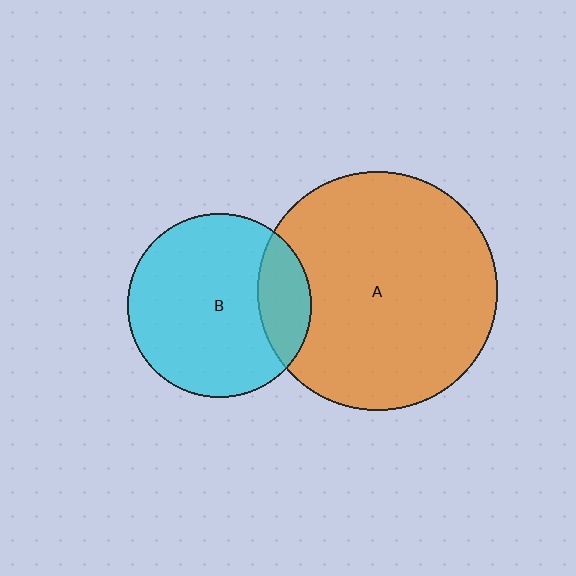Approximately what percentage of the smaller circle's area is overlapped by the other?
Approximately 20%.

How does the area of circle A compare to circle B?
Approximately 1.7 times.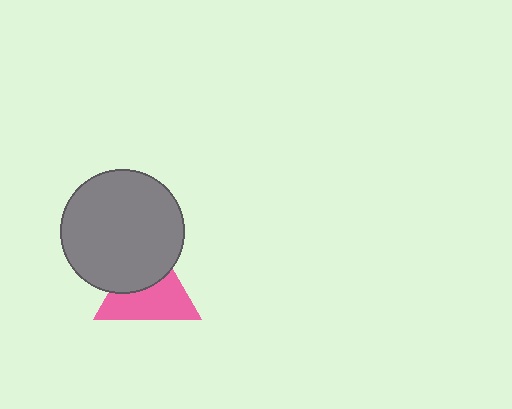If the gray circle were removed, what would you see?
You would see the complete pink triangle.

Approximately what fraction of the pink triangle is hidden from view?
Roughly 42% of the pink triangle is hidden behind the gray circle.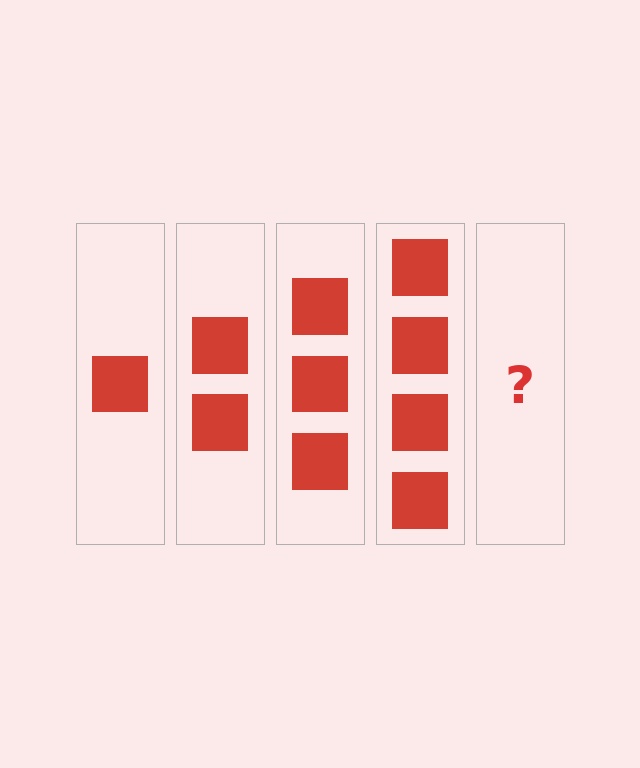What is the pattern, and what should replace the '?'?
The pattern is that each step adds one more square. The '?' should be 5 squares.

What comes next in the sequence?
The next element should be 5 squares.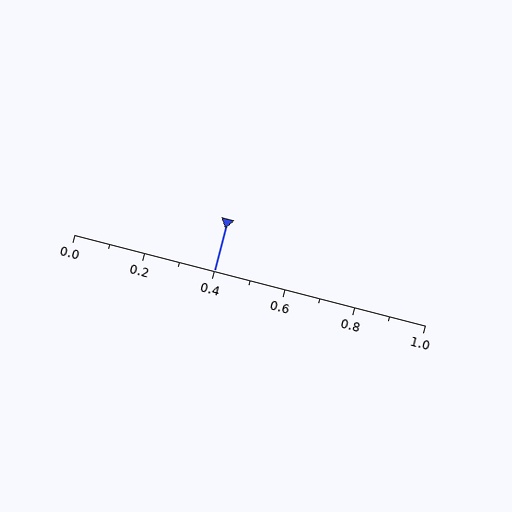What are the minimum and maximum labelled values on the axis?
The axis runs from 0.0 to 1.0.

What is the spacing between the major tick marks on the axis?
The major ticks are spaced 0.2 apart.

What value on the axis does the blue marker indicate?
The marker indicates approximately 0.4.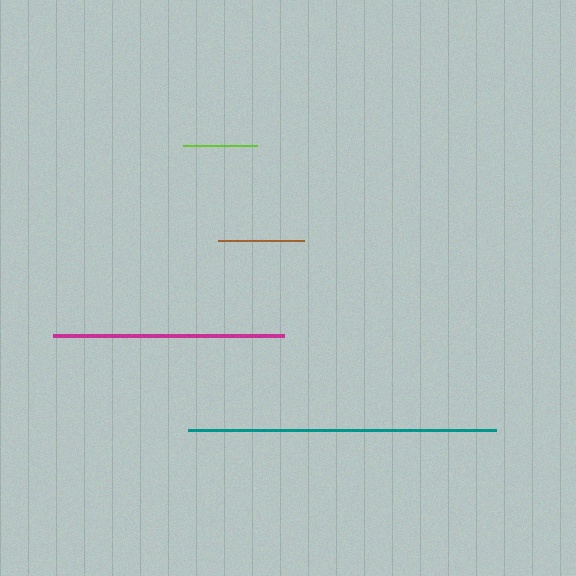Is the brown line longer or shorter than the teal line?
The teal line is longer than the brown line.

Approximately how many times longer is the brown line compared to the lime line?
The brown line is approximately 1.2 times the length of the lime line.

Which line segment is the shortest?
The lime line is the shortest at approximately 74 pixels.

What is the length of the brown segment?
The brown segment is approximately 86 pixels long.